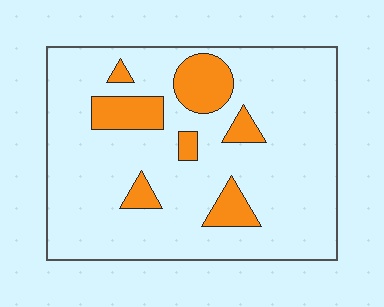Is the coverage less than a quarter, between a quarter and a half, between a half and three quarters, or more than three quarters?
Less than a quarter.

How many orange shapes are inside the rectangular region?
7.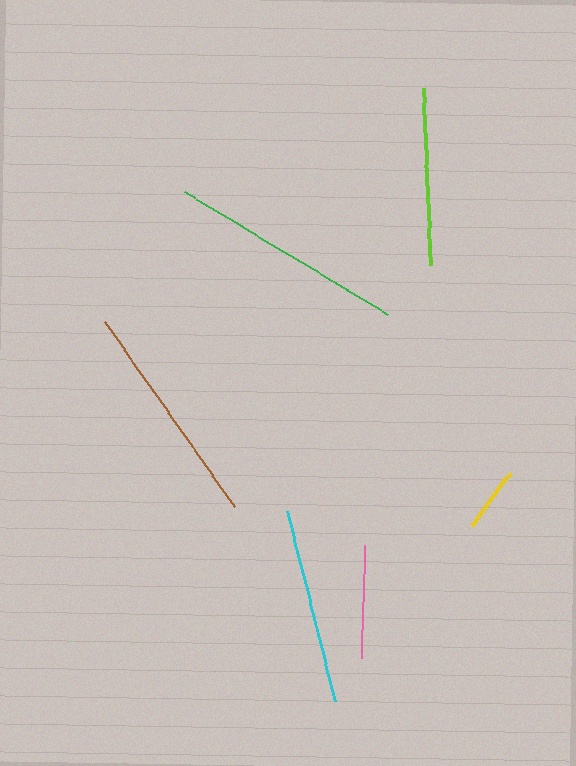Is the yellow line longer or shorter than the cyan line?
The cyan line is longer than the yellow line.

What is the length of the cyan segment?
The cyan segment is approximately 196 pixels long.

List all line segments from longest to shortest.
From longest to shortest: green, brown, cyan, lime, pink, yellow.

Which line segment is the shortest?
The yellow line is the shortest at approximately 66 pixels.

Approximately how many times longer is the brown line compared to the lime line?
The brown line is approximately 1.3 times the length of the lime line.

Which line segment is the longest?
The green line is the longest at approximately 236 pixels.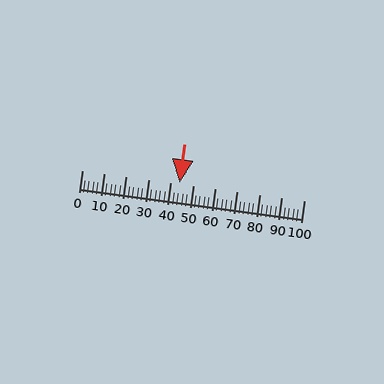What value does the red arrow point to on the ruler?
The red arrow points to approximately 44.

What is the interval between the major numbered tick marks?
The major tick marks are spaced 10 units apart.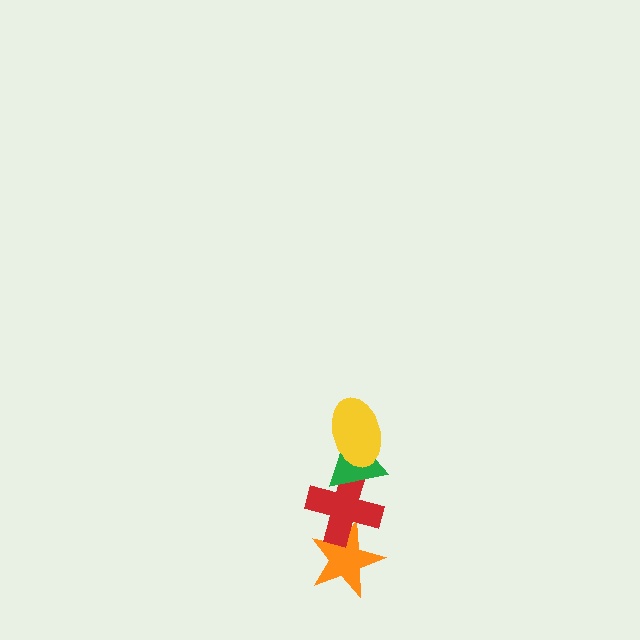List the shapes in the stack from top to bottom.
From top to bottom: the yellow ellipse, the green triangle, the red cross, the orange star.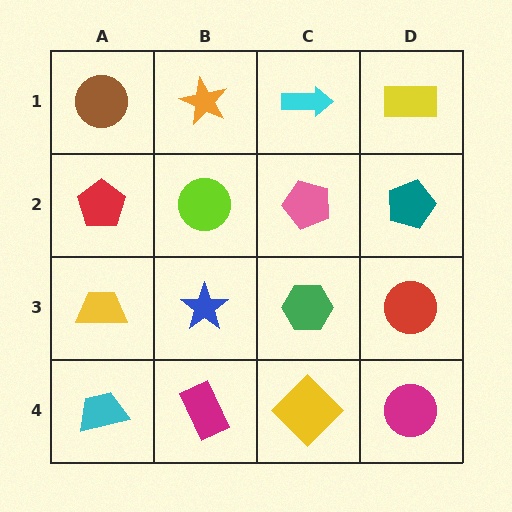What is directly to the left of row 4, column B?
A cyan trapezoid.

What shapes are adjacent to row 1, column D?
A teal pentagon (row 2, column D), a cyan arrow (row 1, column C).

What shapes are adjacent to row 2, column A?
A brown circle (row 1, column A), a yellow trapezoid (row 3, column A), a lime circle (row 2, column B).